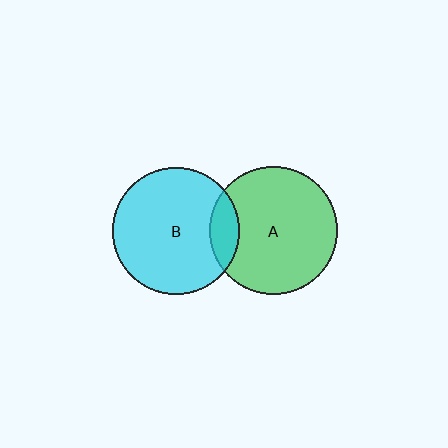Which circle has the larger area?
Circle A (green).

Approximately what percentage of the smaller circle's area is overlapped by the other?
Approximately 15%.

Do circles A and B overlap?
Yes.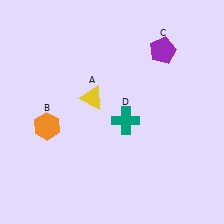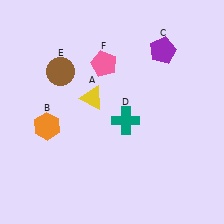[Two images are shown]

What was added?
A brown circle (E), a pink pentagon (F) were added in Image 2.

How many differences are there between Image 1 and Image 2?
There are 2 differences between the two images.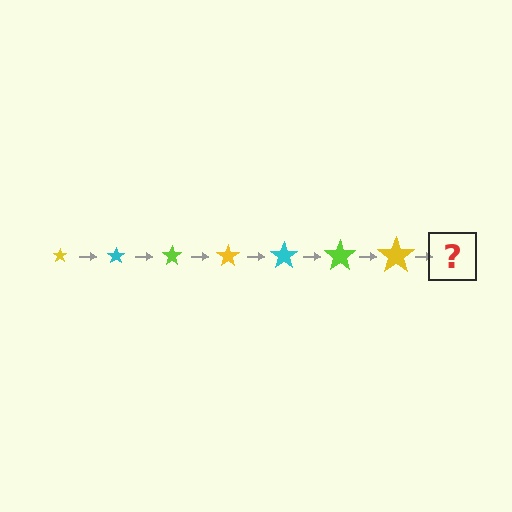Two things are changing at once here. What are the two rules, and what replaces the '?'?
The two rules are that the star grows larger each step and the color cycles through yellow, cyan, and lime. The '?' should be a cyan star, larger than the previous one.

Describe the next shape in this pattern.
It should be a cyan star, larger than the previous one.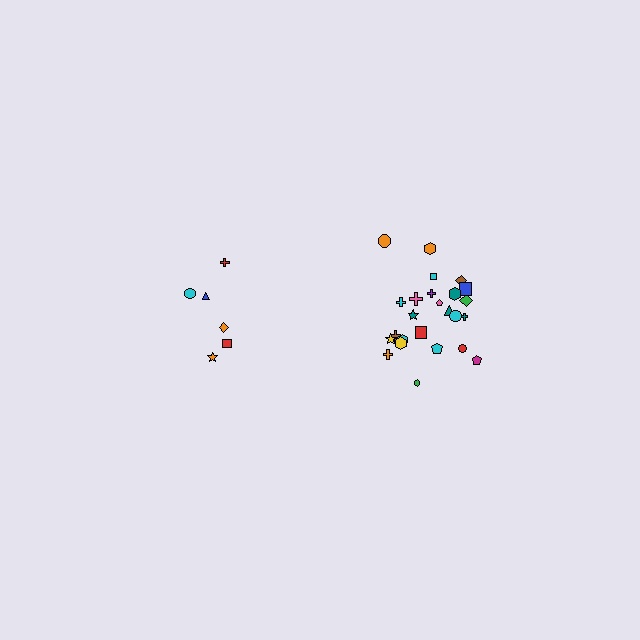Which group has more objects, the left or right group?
The right group.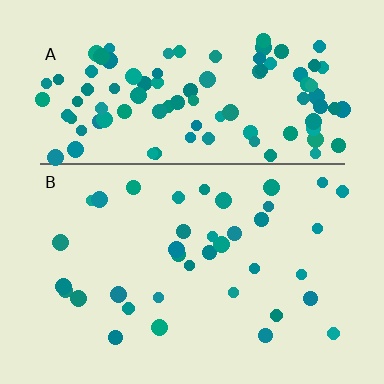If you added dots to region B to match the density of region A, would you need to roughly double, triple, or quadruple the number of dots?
Approximately triple.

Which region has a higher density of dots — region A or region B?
A (the top).